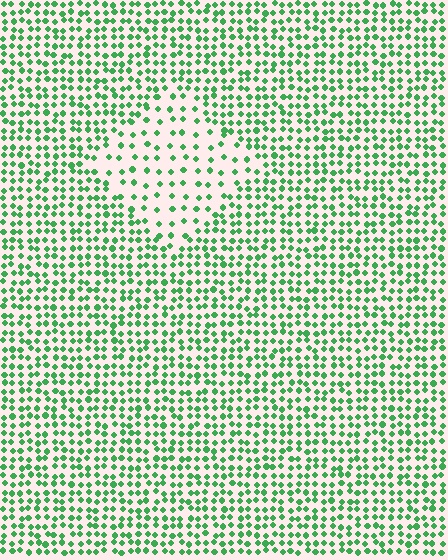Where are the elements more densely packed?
The elements are more densely packed outside the diamond boundary.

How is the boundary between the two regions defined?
The boundary is defined by a change in element density (approximately 2.3x ratio). All elements are the same color, size, and shape.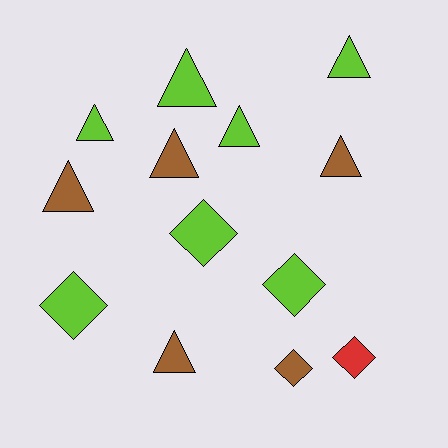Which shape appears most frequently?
Triangle, with 8 objects.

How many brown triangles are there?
There are 4 brown triangles.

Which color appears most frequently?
Lime, with 7 objects.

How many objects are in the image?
There are 13 objects.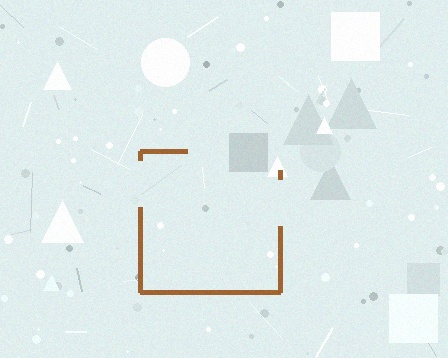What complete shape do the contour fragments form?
The contour fragments form a square.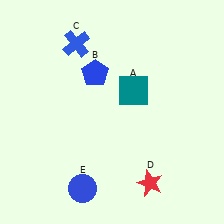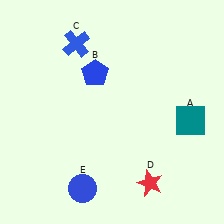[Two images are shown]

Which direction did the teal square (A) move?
The teal square (A) moved right.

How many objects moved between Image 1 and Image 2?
1 object moved between the two images.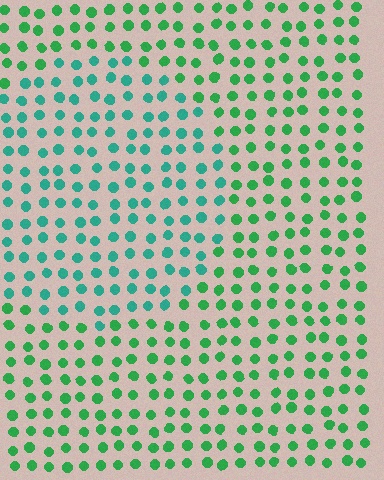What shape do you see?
I see a circle.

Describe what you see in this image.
The image is filled with small green elements in a uniform arrangement. A circle-shaped region is visible where the elements are tinted to a slightly different hue, forming a subtle color boundary.